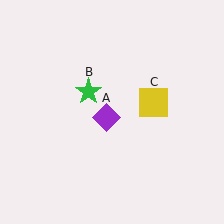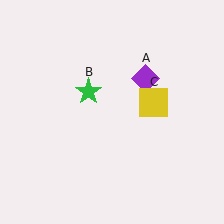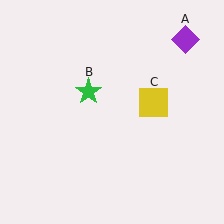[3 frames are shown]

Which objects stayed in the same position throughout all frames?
Green star (object B) and yellow square (object C) remained stationary.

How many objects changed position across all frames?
1 object changed position: purple diamond (object A).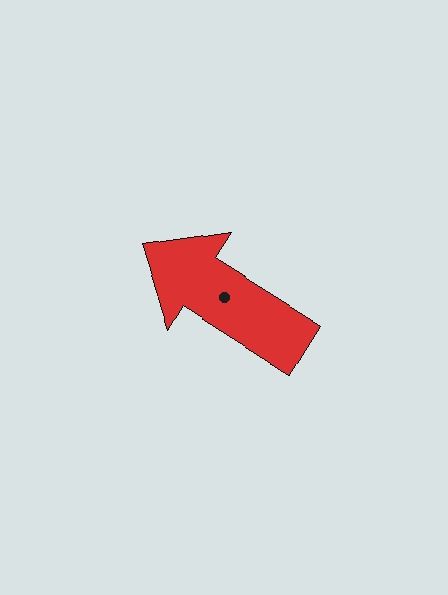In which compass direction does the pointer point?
Northwest.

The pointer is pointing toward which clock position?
Roughly 10 o'clock.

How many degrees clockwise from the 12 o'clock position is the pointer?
Approximately 302 degrees.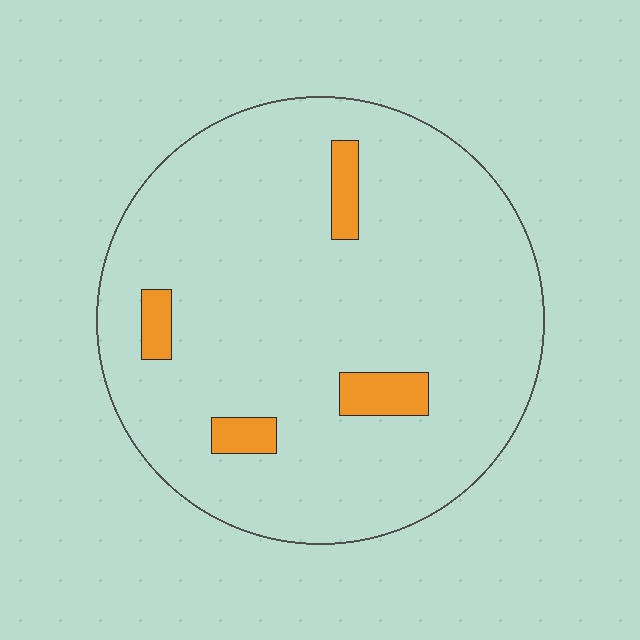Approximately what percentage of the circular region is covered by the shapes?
Approximately 5%.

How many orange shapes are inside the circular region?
4.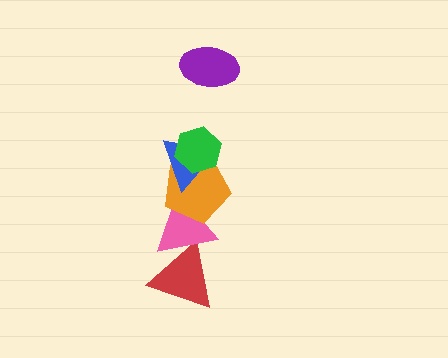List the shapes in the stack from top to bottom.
From top to bottom: the purple ellipse, the green hexagon, the blue triangle, the orange pentagon, the pink triangle, the red triangle.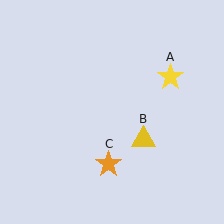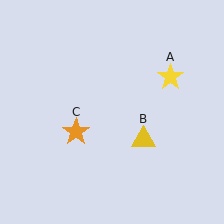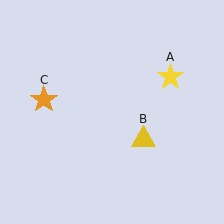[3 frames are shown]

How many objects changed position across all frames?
1 object changed position: orange star (object C).